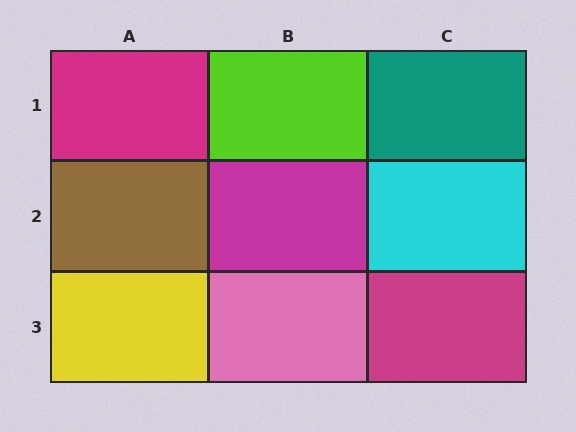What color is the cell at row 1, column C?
Teal.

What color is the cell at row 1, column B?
Lime.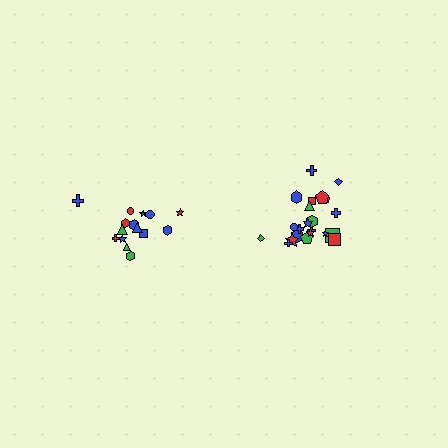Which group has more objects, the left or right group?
The right group.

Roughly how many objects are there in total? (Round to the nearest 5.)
Roughly 35 objects in total.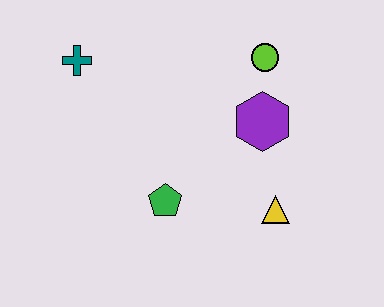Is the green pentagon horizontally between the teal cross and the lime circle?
Yes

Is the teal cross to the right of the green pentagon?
No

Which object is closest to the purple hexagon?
The lime circle is closest to the purple hexagon.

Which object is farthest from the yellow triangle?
The teal cross is farthest from the yellow triangle.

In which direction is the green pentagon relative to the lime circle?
The green pentagon is below the lime circle.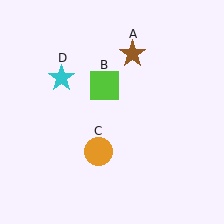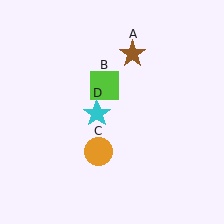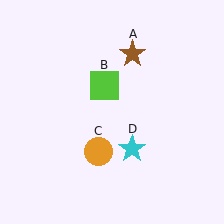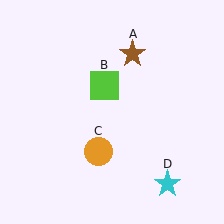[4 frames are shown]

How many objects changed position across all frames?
1 object changed position: cyan star (object D).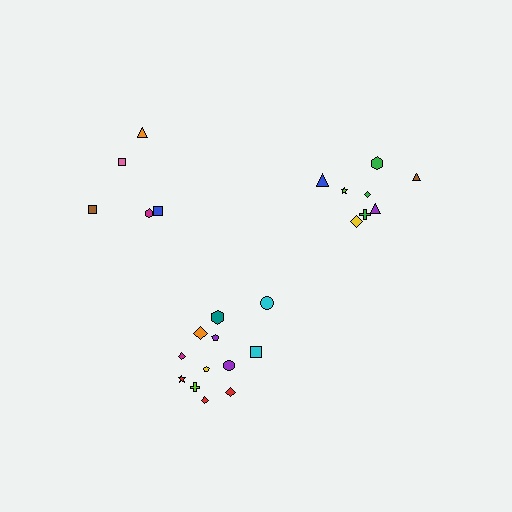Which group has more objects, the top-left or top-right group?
The top-right group.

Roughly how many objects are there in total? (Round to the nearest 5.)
Roughly 25 objects in total.